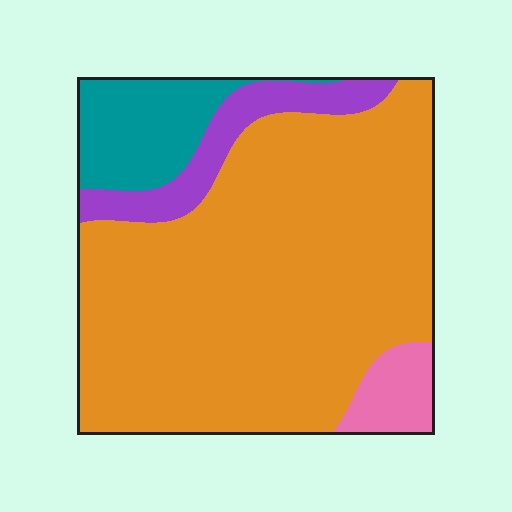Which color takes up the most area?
Orange, at roughly 75%.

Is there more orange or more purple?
Orange.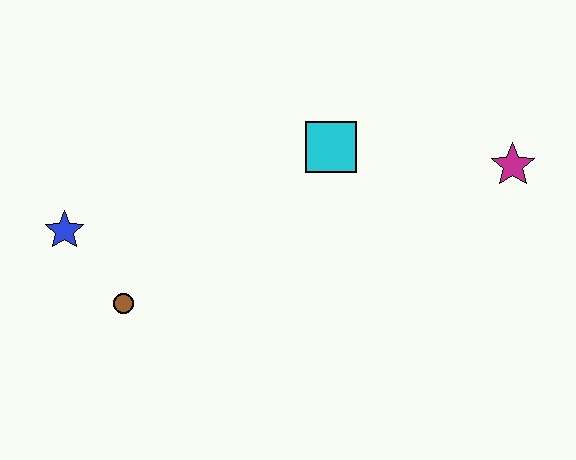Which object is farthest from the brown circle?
The magenta star is farthest from the brown circle.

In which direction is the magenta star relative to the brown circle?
The magenta star is to the right of the brown circle.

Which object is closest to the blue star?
The brown circle is closest to the blue star.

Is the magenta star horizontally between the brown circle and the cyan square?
No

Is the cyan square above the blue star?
Yes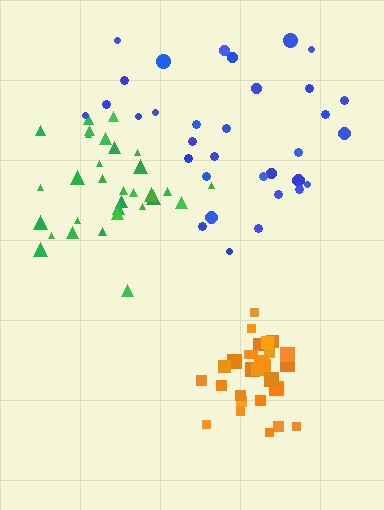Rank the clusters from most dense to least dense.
orange, green, blue.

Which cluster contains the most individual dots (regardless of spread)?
Blue (33).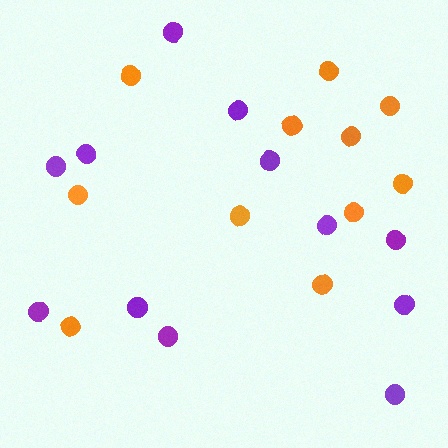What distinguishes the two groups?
There are 2 groups: one group of orange circles (11) and one group of purple circles (12).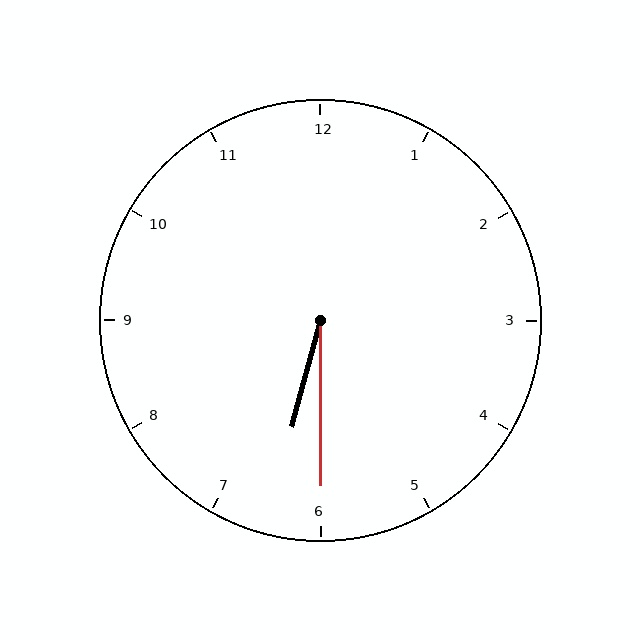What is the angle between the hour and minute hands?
Approximately 15 degrees.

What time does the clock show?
6:30.